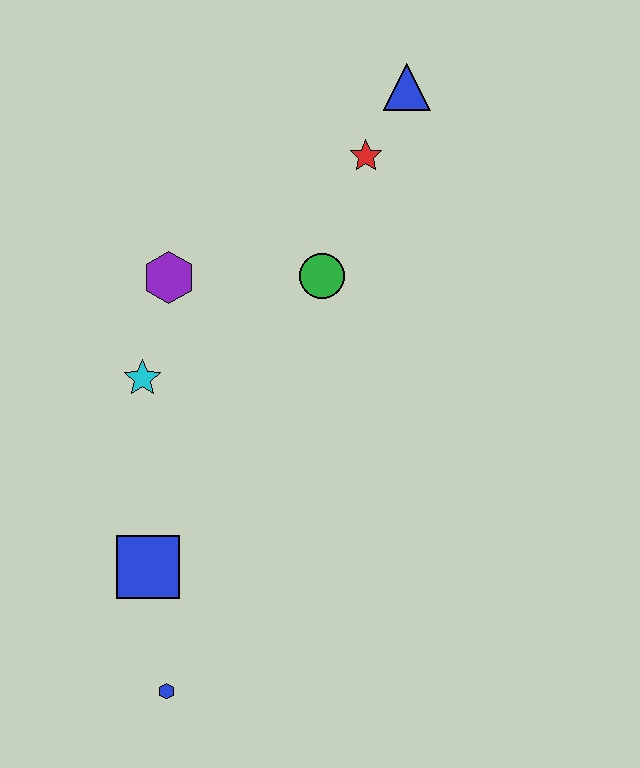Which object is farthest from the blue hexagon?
The blue triangle is farthest from the blue hexagon.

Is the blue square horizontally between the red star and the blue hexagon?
No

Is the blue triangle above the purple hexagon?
Yes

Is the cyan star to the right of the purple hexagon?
No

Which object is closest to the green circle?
The red star is closest to the green circle.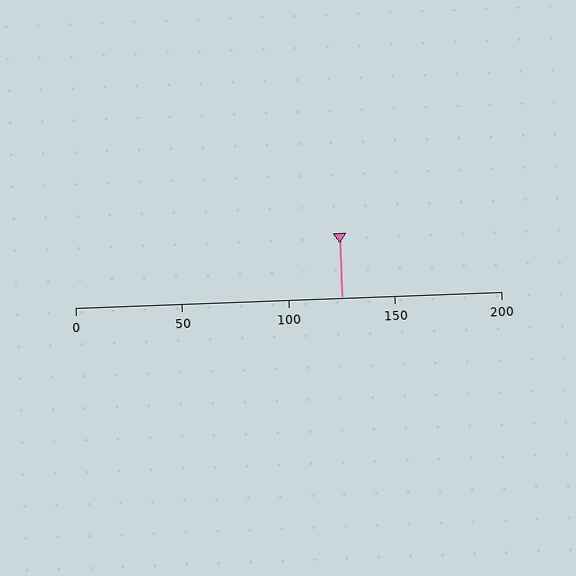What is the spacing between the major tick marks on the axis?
The major ticks are spaced 50 apart.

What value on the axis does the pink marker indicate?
The marker indicates approximately 125.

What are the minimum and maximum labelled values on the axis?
The axis runs from 0 to 200.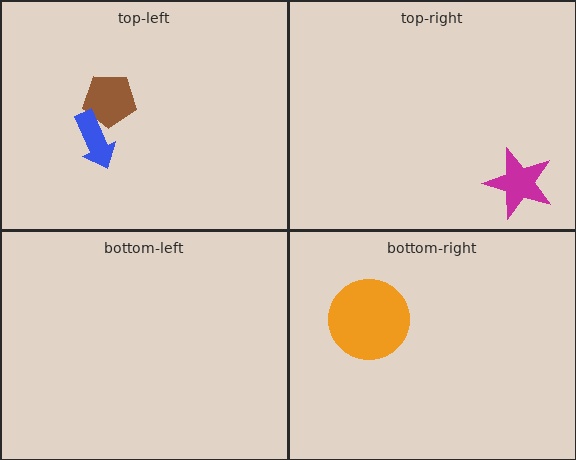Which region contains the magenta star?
The top-right region.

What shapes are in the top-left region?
The brown pentagon, the blue arrow.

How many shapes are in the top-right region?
1.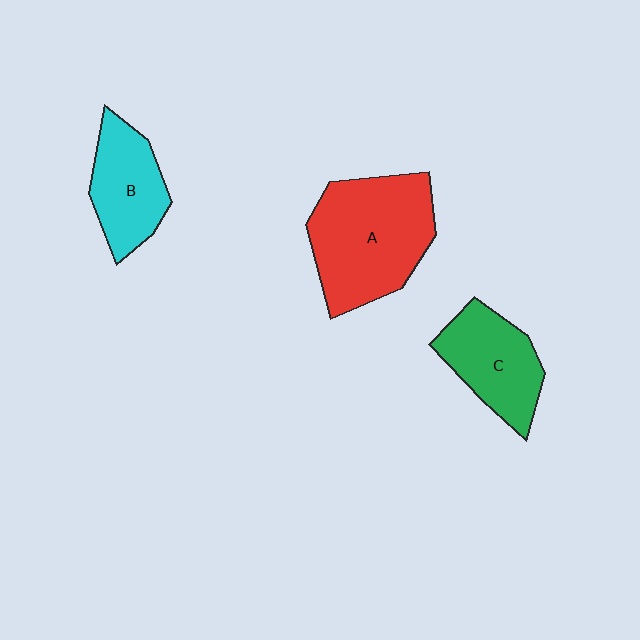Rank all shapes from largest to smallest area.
From largest to smallest: A (red), C (green), B (cyan).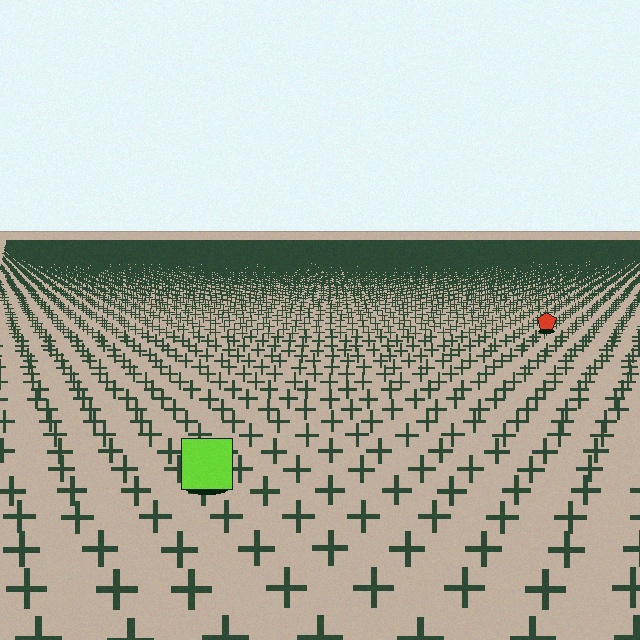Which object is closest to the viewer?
The lime square is closest. The texture marks near it are larger and more spread out.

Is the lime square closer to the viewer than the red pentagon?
Yes. The lime square is closer — you can tell from the texture gradient: the ground texture is coarser near it.